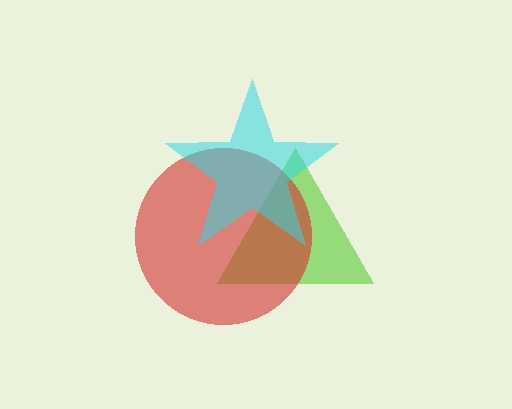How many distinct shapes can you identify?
There are 3 distinct shapes: a lime triangle, a red circle, a cyan star.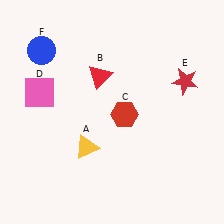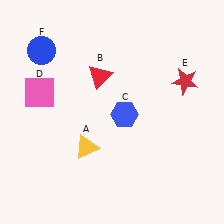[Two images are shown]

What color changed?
The hexagon (C) changed from red in Image 1 to blue in Image 2.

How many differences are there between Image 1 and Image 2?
There is 1 difference between the two images.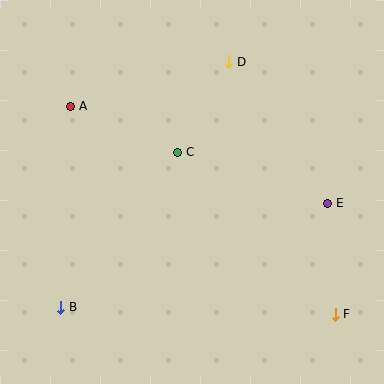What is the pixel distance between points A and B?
The distance between A and B is 201 pixels.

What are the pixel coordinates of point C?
Point C is at (178, 152).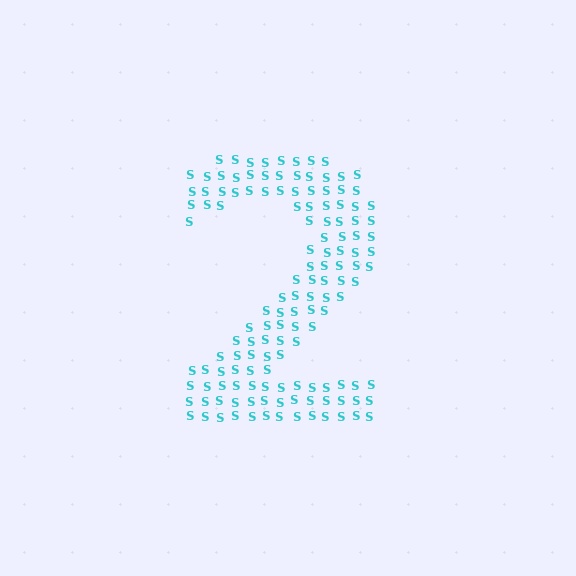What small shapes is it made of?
It is made of small letter S's.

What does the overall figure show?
The overall figure shows the digit 2.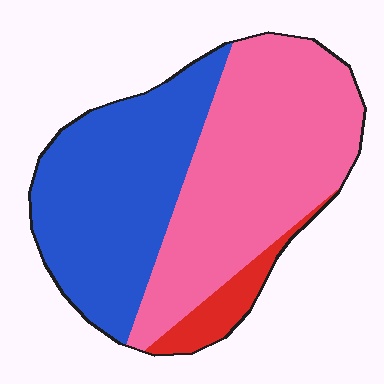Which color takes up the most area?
Pink, at roughly 50%.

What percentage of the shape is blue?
Blue takes up between a third and a half of the shape.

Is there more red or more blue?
Blue.